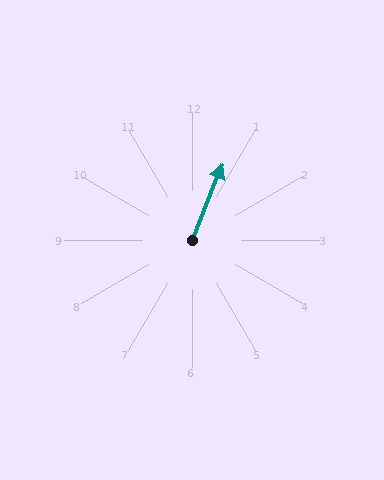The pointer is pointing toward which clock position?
Roughly 1 o'clock.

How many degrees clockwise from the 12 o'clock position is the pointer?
Approximately 22 degrees.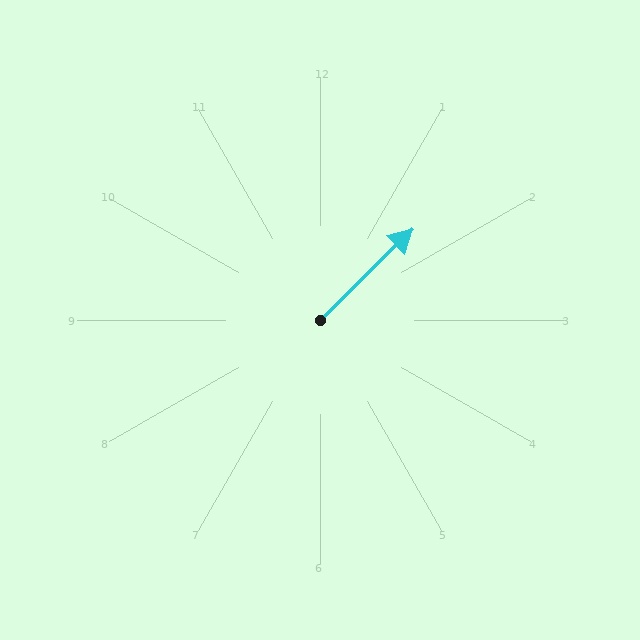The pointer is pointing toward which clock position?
Roughly 2 o'clock.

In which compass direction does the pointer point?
Northeast.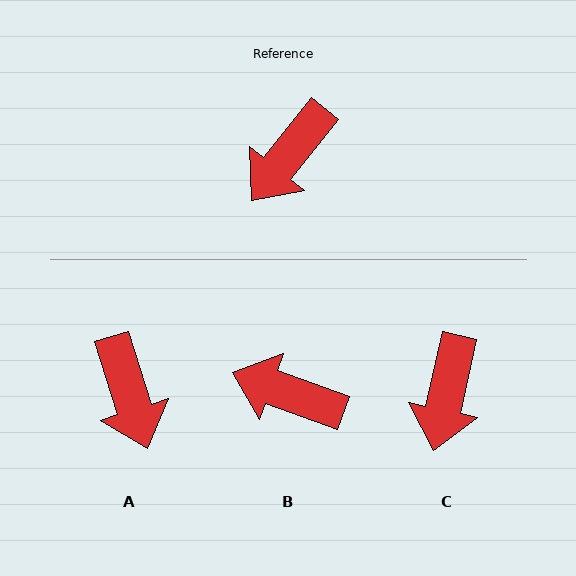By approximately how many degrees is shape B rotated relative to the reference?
Approximately 71 degrees clockwise.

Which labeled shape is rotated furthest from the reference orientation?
B, about 71 degrees away.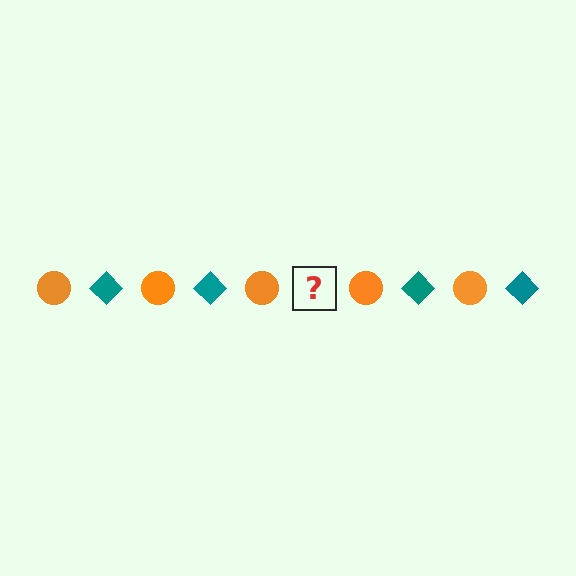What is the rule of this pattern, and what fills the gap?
The rule is that the pattern alternates between orange circle and teal diamond. The gap should be filled with a teal diamond.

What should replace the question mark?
The question mark should be replaced with a teal diamond.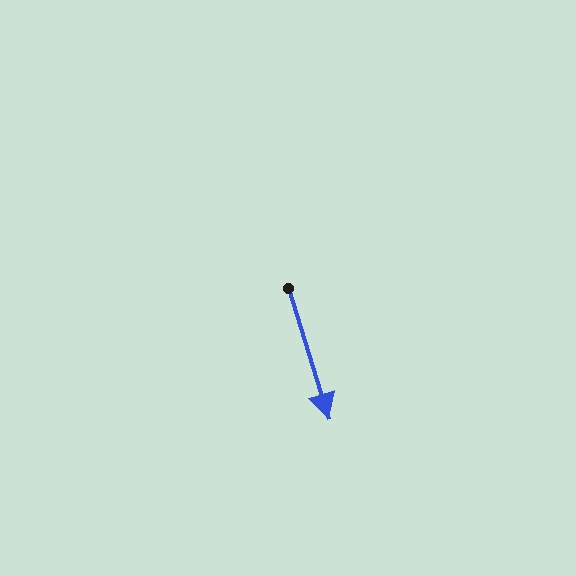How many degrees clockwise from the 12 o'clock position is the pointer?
Approximately 163 degrees.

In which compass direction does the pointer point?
South.